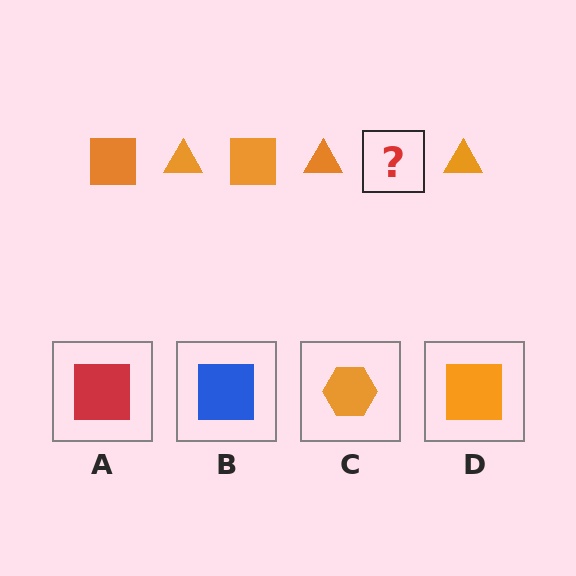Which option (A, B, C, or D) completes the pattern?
D.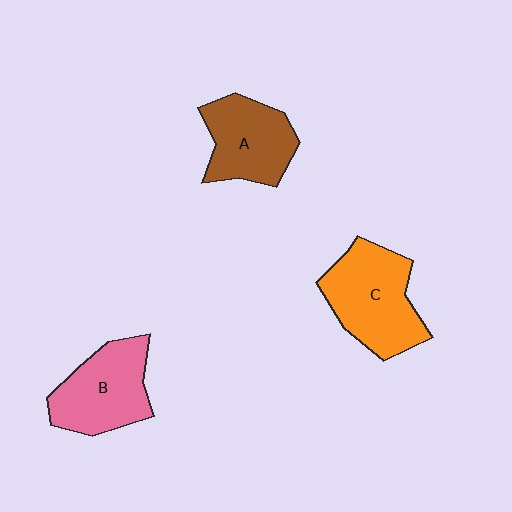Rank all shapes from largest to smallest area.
From largest to smallest: C (orange), B (pink), A (brown).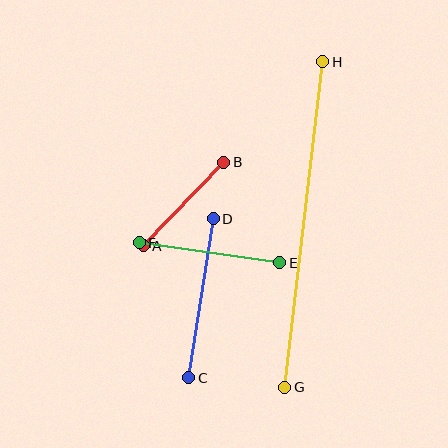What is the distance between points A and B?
The distance is approximately 116 pixels.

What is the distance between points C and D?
The distance is approximately 161 pixels.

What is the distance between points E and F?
The distance is approximately 142 pixels.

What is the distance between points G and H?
The distance is approximately 328 pixels.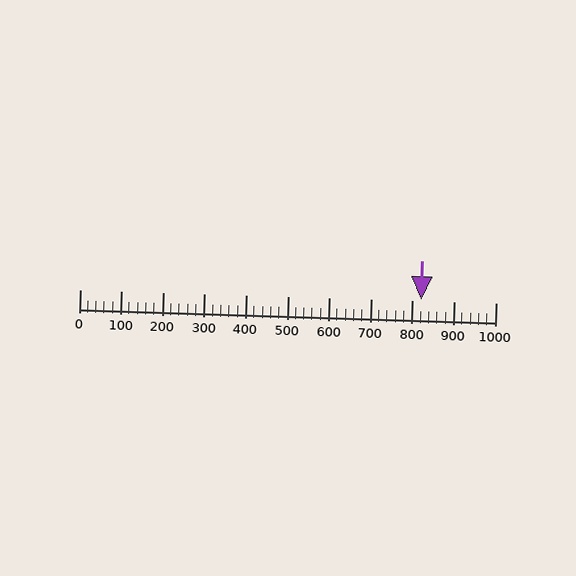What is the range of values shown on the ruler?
The ruler shows values from 0 to 1000.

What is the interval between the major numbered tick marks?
The major tick marks are spaced 100 units apart.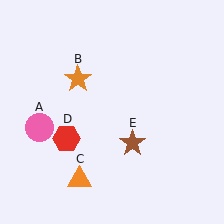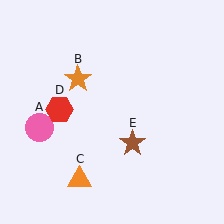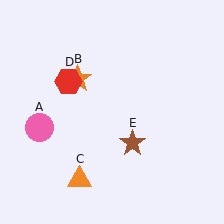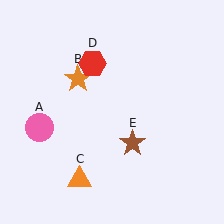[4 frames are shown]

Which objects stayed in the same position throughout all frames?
Pink circle (object A) and orange star (object B) and orange triangle (object C) and brown star (object E) remained stationary.